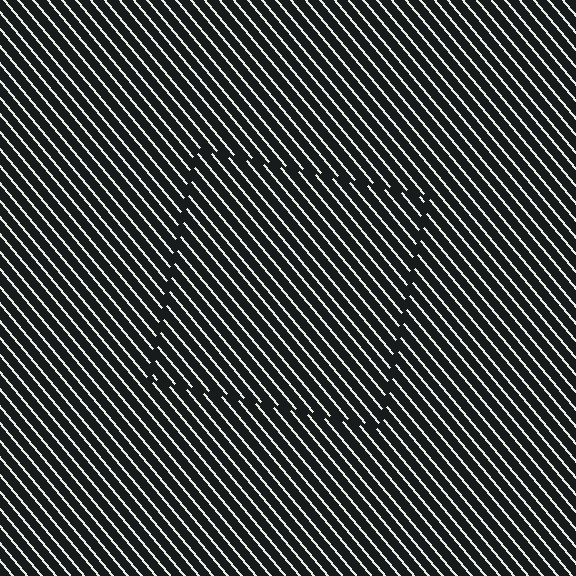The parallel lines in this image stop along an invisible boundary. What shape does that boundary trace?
An illusory square. The interior of the shape contains the same grating, shifted by half a period — the contour is defined by the phase discontinuity where line-ends from the inner and outer gratings abut.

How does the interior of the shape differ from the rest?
The interior of the shape contains the same grating, shifted by half a period — the contour is defined by the phase discontinuity where line-ends from the inner and outer gratings abut.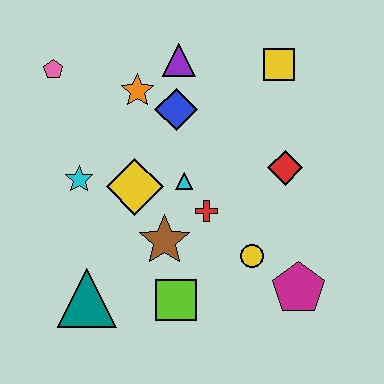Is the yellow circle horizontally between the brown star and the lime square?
No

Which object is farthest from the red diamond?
The pink pentagon is farthest from the red diamond.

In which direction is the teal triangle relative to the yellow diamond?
The teal triangle is below the yellow diamond.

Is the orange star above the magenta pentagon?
Yes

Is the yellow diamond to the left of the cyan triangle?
Yes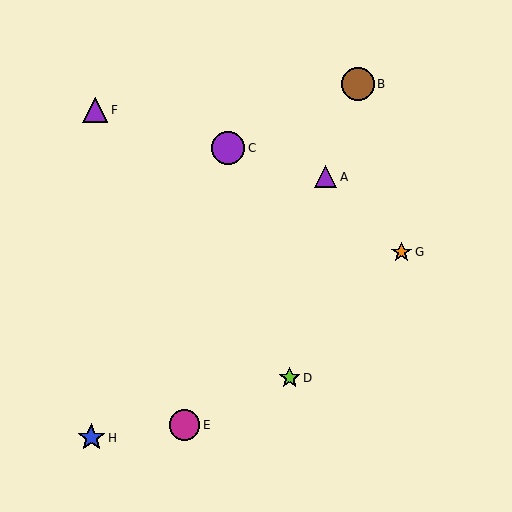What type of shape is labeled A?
Shape A is a purple triangle.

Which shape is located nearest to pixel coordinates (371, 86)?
The brown circle (labeled B) at (358, 84) is nearest to that location.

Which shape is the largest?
The purple circle (labeled C) is the largest.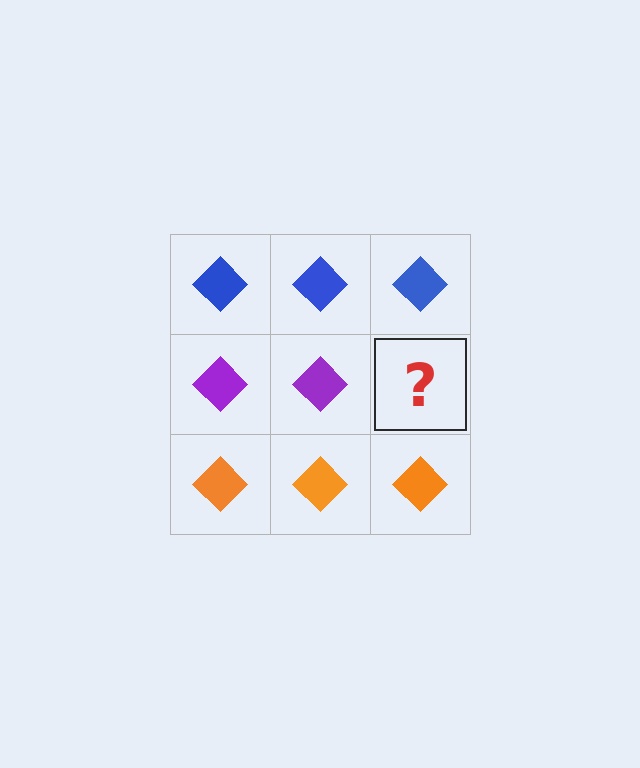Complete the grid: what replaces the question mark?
The question mark should be replaced with a purple diamond.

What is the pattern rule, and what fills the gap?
The rule is that each row has a consistent color. The gap should be filled with a purple diamond.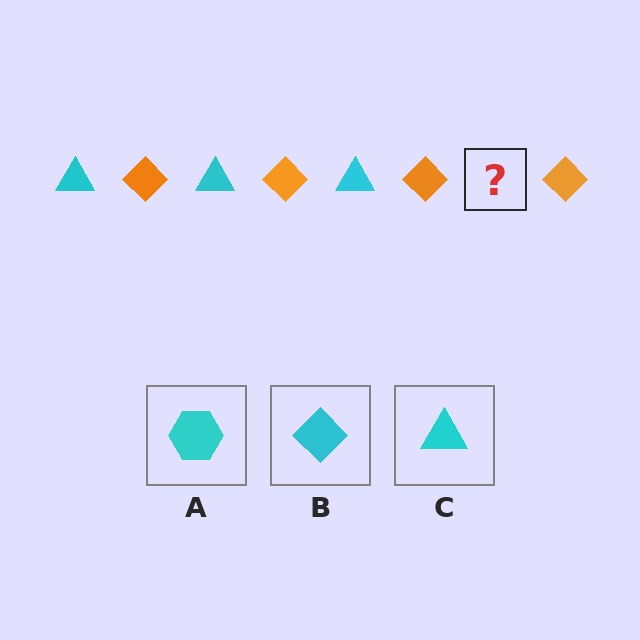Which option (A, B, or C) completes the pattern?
C.